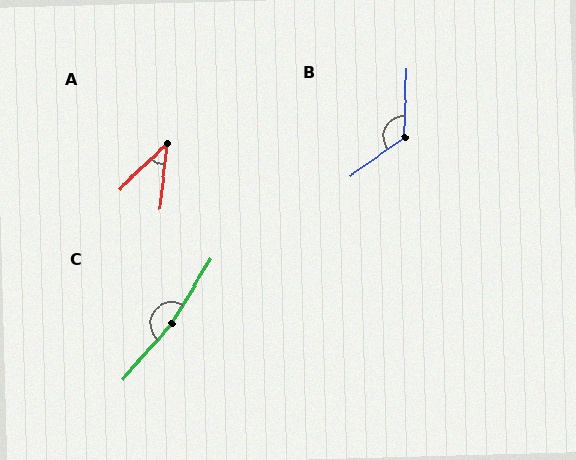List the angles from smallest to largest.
A (41°), B (127°), C (170°).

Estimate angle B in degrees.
Approximately 127 degrees.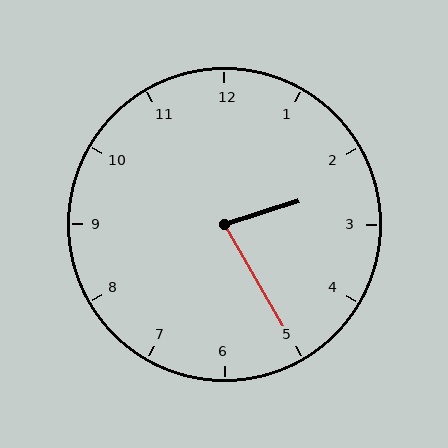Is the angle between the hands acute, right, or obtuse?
It is acute.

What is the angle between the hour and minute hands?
Approximately 78 degrees.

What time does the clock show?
2:25.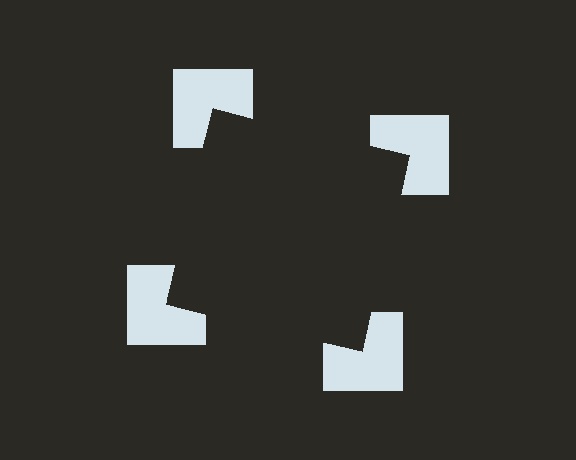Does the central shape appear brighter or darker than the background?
It typically appears slightly darker than the background, even though no actual brightness change is drawn.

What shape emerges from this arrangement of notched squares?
An illusory square — its edges are inferred from the aligned wedge cuts in the notched squares, not physically drawn.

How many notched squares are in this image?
There are 4 — one at each vertex of the illusory square.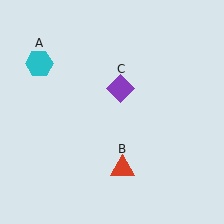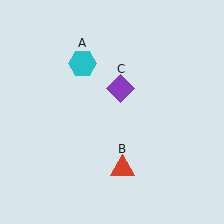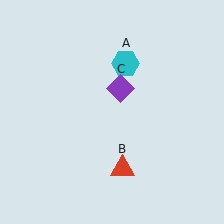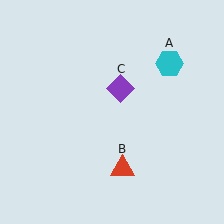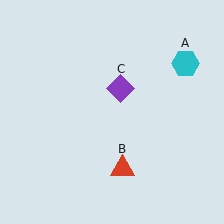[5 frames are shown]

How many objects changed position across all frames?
1 object changed position: cyan hexagon (object A).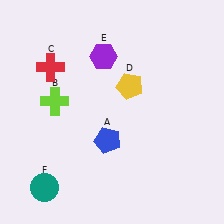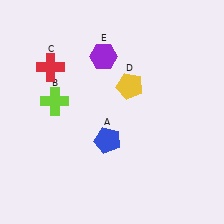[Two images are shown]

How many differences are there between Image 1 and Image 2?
There is 1 difference between the two images.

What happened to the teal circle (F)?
The teal circle (F) was removed in Image 2. It was in the bottom-left area of Image 1.